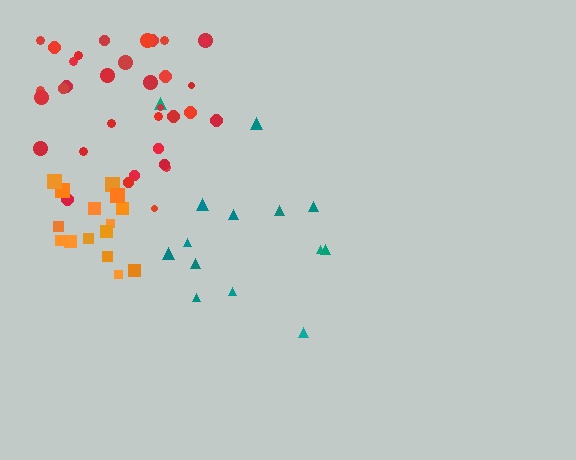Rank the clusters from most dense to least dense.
orange, red, teal.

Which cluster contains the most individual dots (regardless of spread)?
Red (34).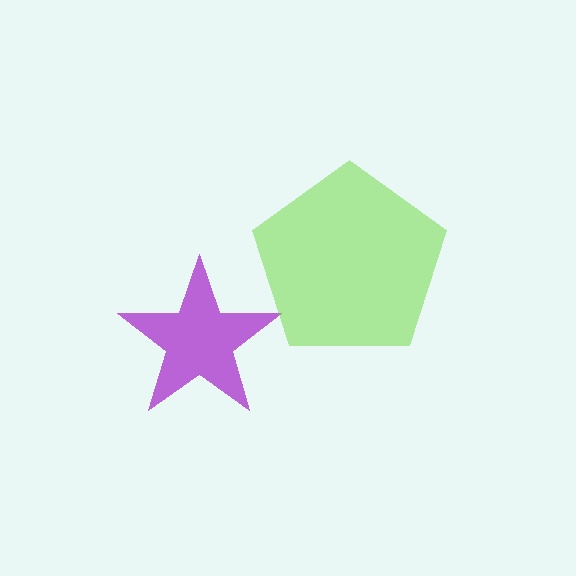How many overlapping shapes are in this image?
There are 2 overlapping shapes in the image.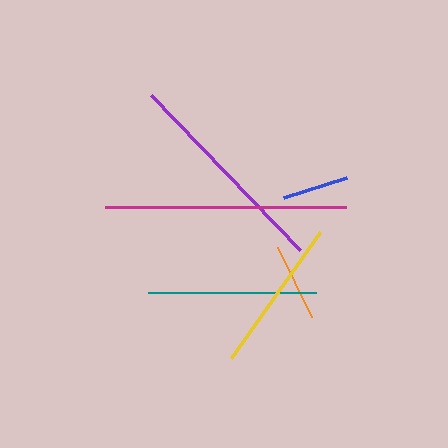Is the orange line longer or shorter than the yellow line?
The yellow line is longer than the orange line.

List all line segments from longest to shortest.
From longest to shortest: magenta, purple, teal, yellow, orange, blue.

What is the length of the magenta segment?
The magenta segment is approximately 241 pixels long.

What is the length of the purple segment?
The purple segment is approximately 216 pixels long.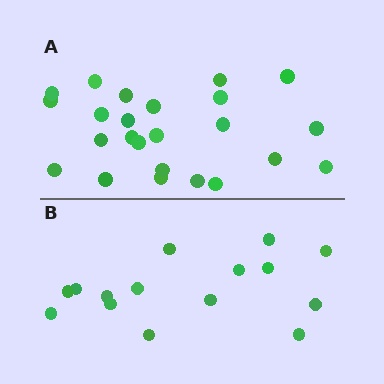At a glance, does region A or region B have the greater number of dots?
Region A (the top region) has more dots.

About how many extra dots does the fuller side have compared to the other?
Region A has roughly 8 or so more dots than region B.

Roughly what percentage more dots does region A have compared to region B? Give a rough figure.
About 60% more.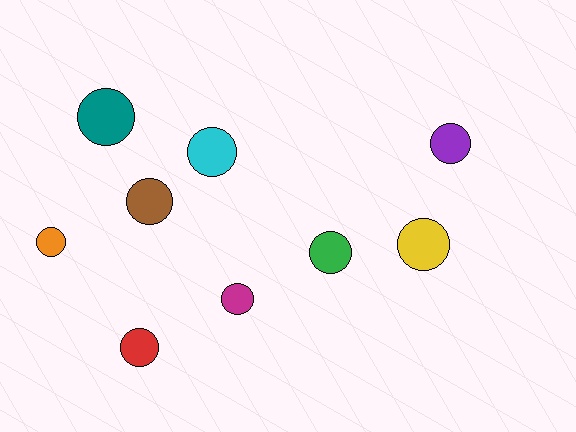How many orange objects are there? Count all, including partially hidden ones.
There is 1 orange object.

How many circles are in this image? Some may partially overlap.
There are 9 circles.